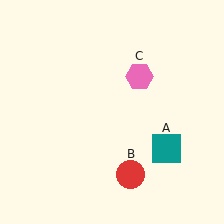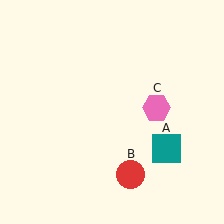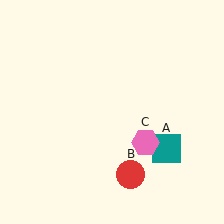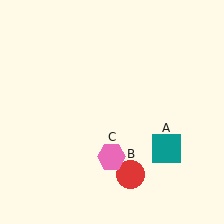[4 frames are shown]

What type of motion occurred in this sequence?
The pink hexagon (object C) rotated clockwise around the center of the scene.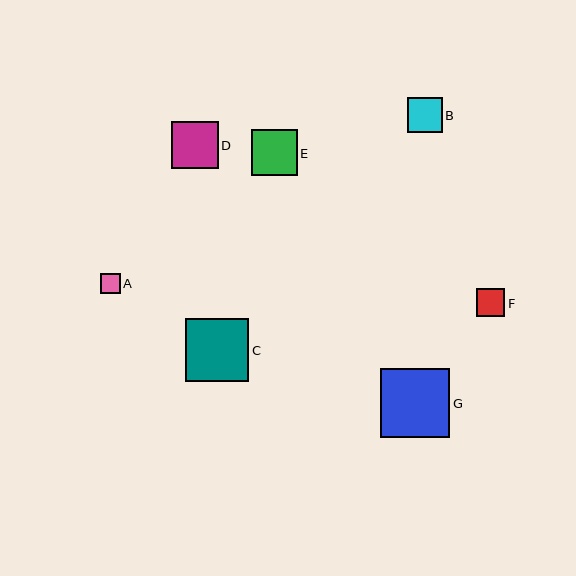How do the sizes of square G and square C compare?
Square G and square C are approximately the same size.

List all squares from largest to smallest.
From largest to smallest: G, C, D, E, B, F, A.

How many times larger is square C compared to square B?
Square C is approximately 1.8 times the size of square B.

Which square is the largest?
Square G is the largest with a size of approximately 69 pixels.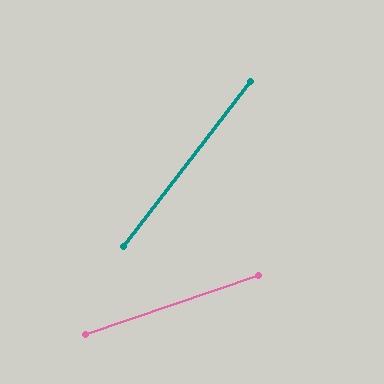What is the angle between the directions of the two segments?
Approximately 34 degrees.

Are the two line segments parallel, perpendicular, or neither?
Neither parallel nor perpendicular — they differ by about 34°.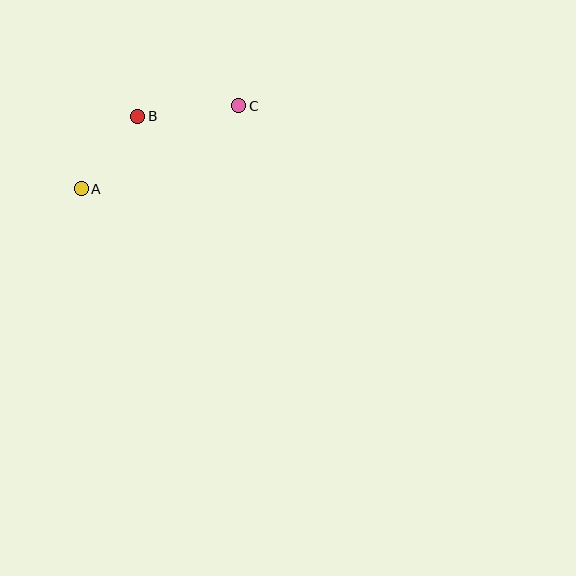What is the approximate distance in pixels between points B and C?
The distance between B and C is approximately 102 pixels.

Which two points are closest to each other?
Points A and B are closest to each other.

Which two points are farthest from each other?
Points A and C are farthest from each other.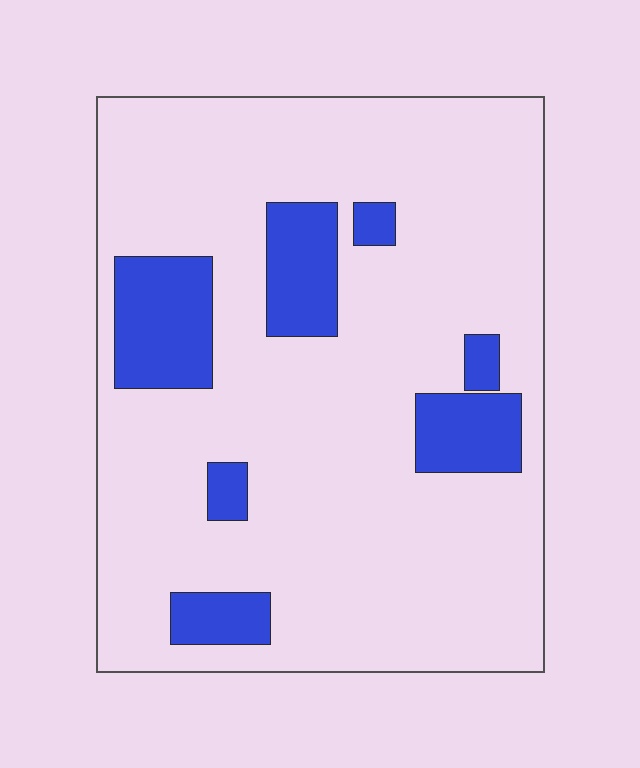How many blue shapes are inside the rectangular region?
7.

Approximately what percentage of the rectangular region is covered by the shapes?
Approximately 15%.